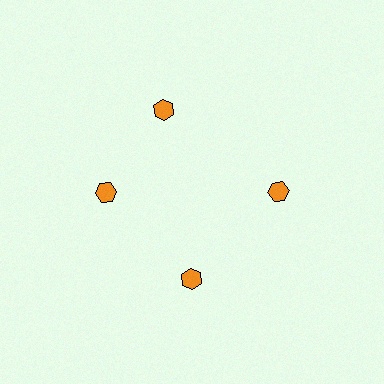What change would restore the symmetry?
The symmetry would be restored by rotating it back into even spacing with its neighbors so that all 4 hexagons sit at equal angles and equal distance from the center.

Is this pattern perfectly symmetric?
No. The 4 orange hexagons are arranged in a ring, but one element near the 12 o'clock position is rotated out of alignment along the ring, breaking the 4-fold rotational symmetry.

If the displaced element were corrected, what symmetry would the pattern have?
It would have 4-fold rotational symmetry — the pattern would map onto itself every 90 degrees.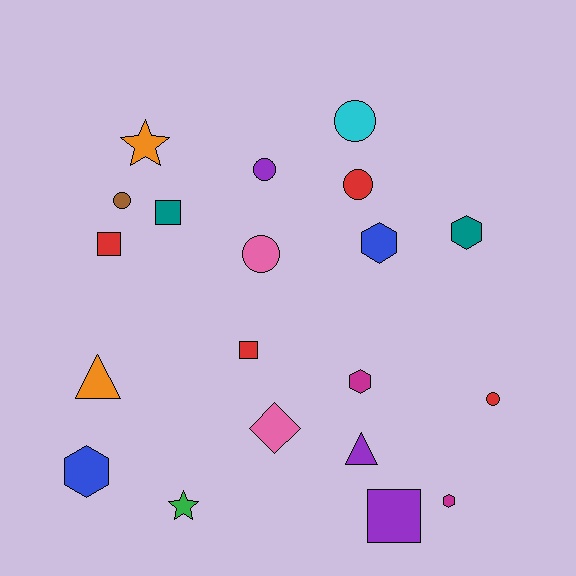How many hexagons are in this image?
There are 5 hexagons.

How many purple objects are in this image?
There are 3 purple objects.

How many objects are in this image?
There are 20 objects.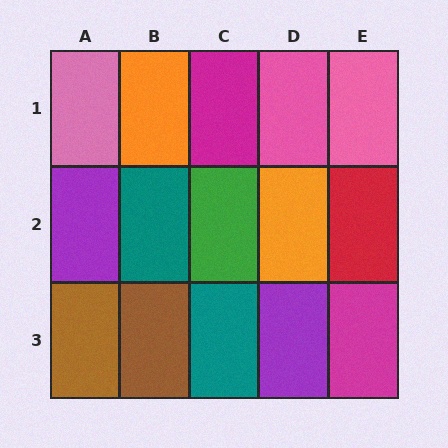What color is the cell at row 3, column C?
Teal.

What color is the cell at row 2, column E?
Red.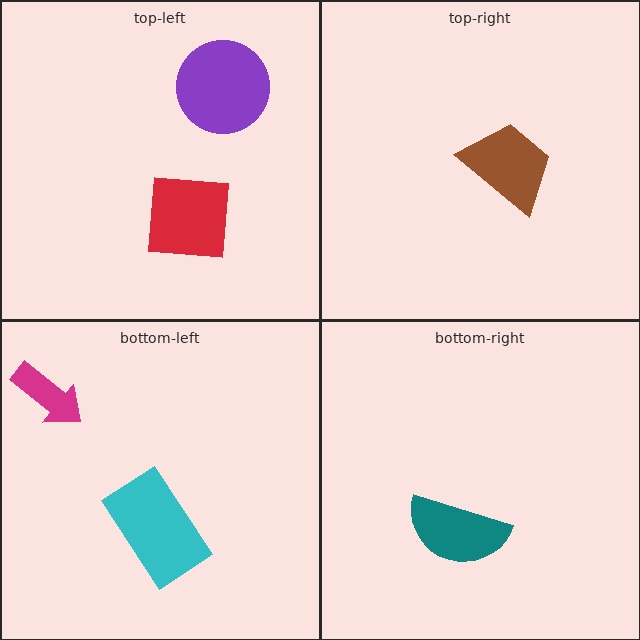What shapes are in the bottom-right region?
The teal semicircle.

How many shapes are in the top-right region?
1.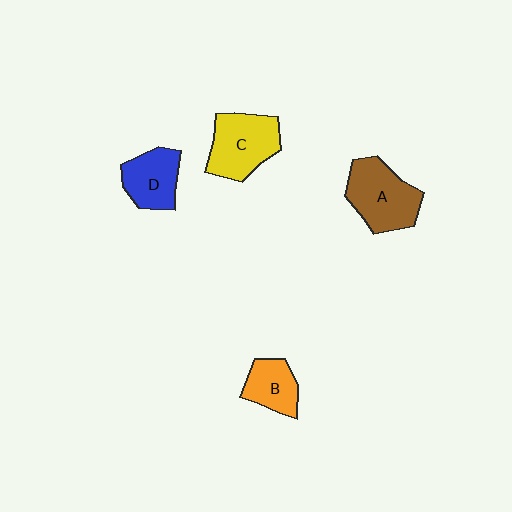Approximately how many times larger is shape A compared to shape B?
Approximately 1.7 times.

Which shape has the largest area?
Shape A (brown).